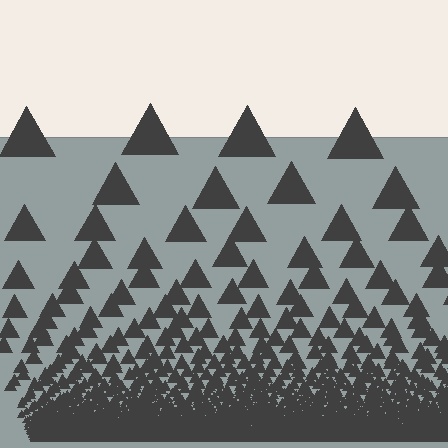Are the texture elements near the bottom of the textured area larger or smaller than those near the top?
Smaller. The gradient is inverted — elements near the bottom are smaller and denser.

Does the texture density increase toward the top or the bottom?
Density increases toward the bottom.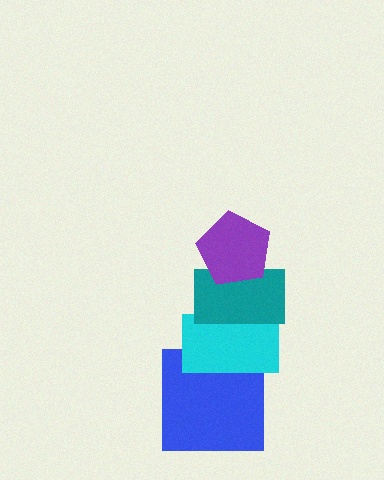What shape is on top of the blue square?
The cyan rectangle is on top of the blue square.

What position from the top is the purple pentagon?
The purple pentagon is 1st from the top.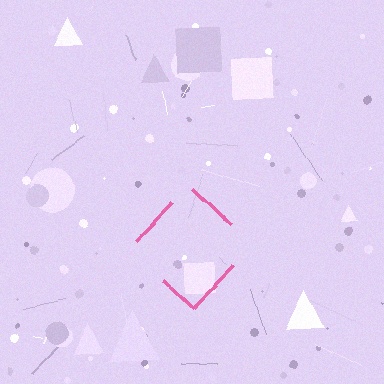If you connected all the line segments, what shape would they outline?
They would outline a diamond.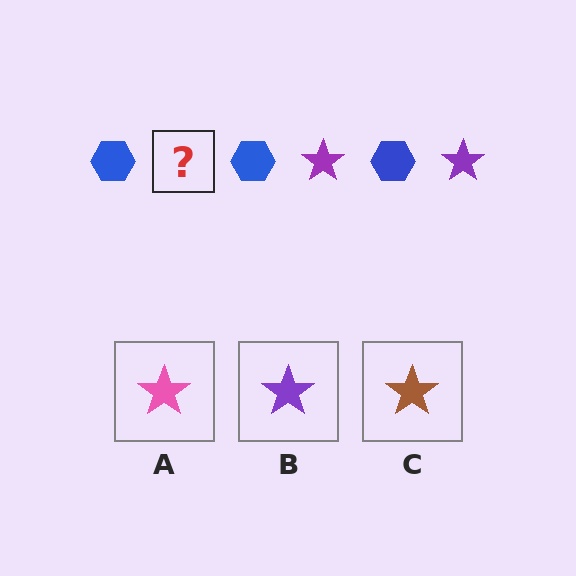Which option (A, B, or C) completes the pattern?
B.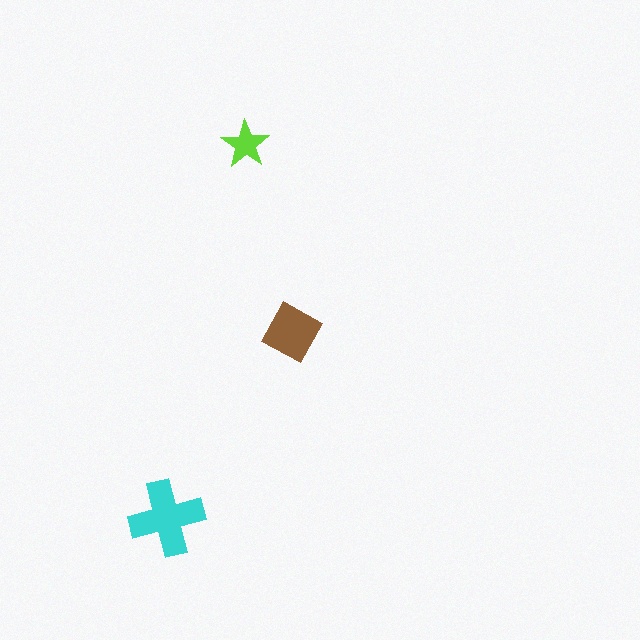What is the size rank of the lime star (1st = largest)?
3rd.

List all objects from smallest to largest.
The lime star, the brown square, the cyan cross.